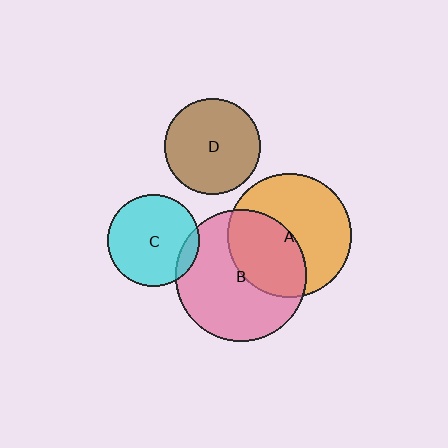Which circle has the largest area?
Circle B (pink).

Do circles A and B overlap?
Yes.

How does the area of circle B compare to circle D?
Approximately 1.9 times.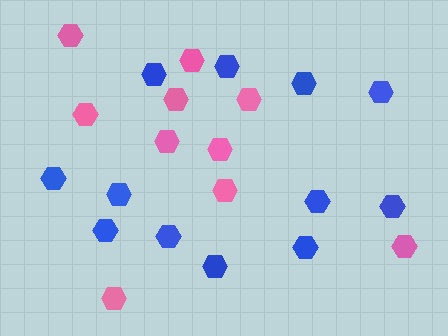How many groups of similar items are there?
There are 2 groups: one group of blue hexagons (12) and one group of pink hexagons (10).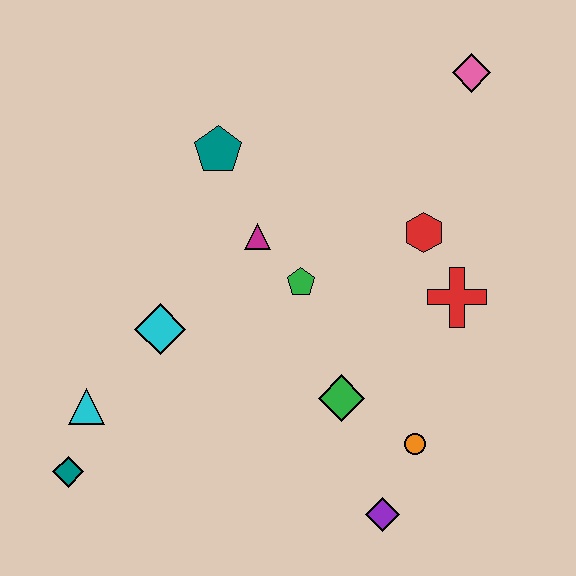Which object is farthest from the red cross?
The teal diamond is farthest from the red cross.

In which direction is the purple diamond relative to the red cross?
The purple diamond is below the red cross.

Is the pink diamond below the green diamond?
No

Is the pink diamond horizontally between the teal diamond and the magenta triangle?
No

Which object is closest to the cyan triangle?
The teal diamond is closest to the cyan triangle.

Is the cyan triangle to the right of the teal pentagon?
No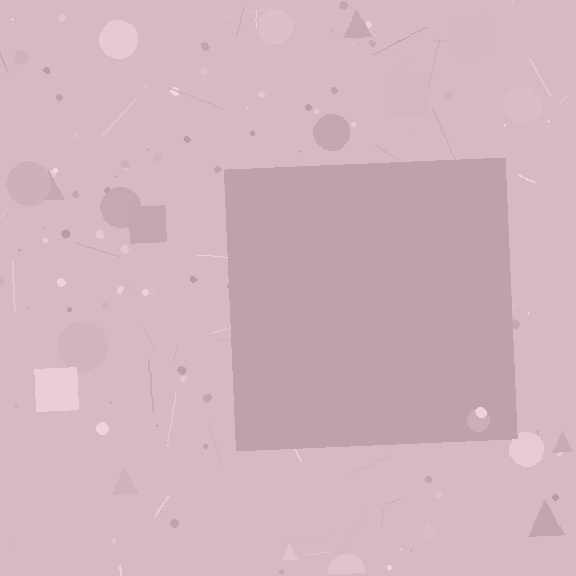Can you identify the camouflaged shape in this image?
The camouflaged shape is a square.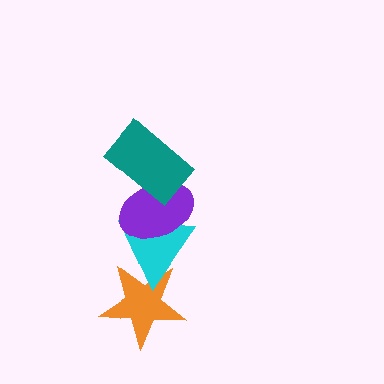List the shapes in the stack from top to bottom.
From top to bottom: the teal rectangle, the purple ellipse, the cyan triangle, the orange star.